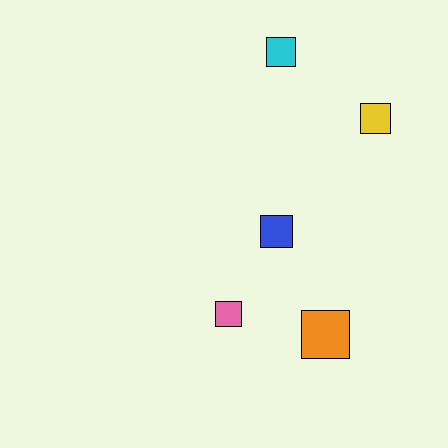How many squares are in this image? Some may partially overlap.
There are 5 squares.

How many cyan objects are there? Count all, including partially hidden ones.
There is 1 cyan object.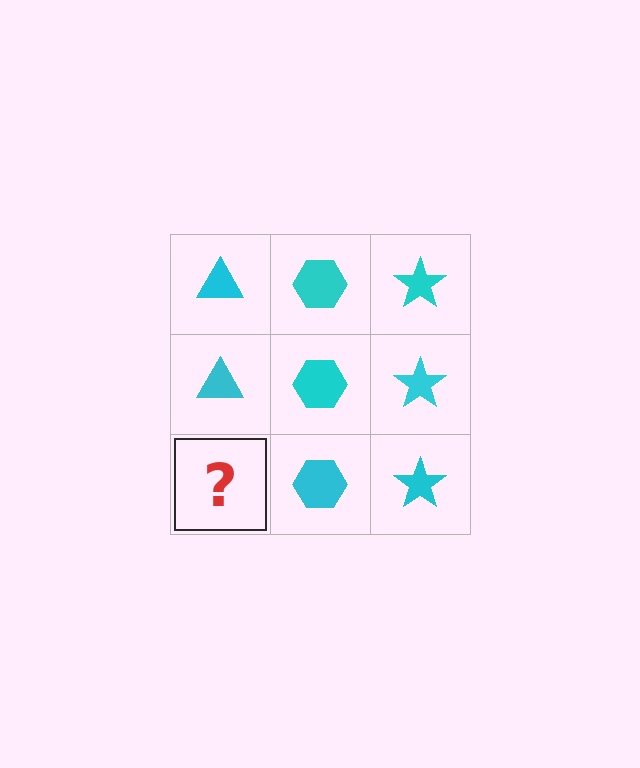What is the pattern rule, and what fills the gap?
The rule is that each column has a consistent shape. The gap should be filled with a cyan triangle.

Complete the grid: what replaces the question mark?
The question mark should be replaced with a cyan triangle.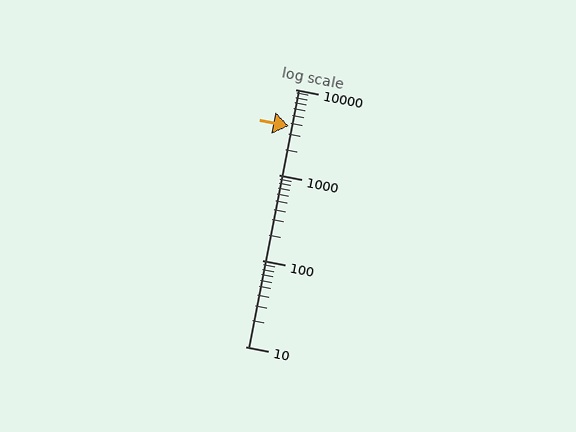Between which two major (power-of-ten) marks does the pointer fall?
The pointer is between 1000 and 10000.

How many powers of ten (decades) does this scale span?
The scale spans 3 decades, from 10 to 10000.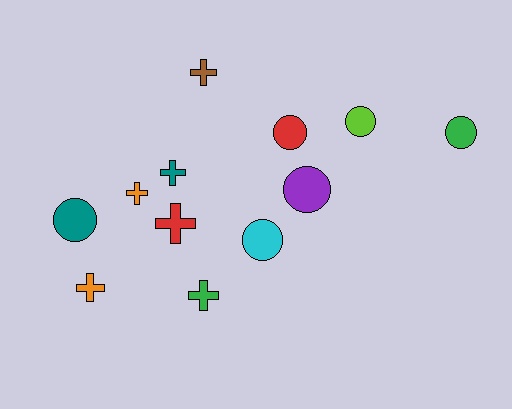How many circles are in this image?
There are 6 circles.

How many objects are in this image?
There are 12 objects.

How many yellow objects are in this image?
There are no yellow objects.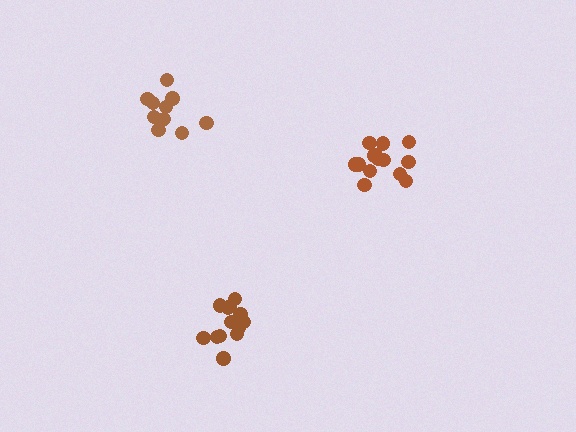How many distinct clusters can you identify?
There are 3 distinct clusters.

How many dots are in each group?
Group 1: 14 dots, Group 2: 13 dots, Group 3: 11 dots (38 total).